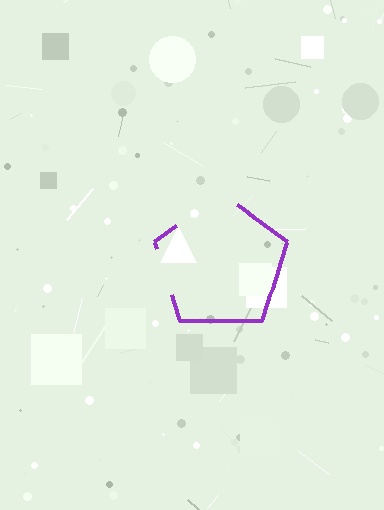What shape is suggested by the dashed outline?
The dashed outline suggests a pentagon.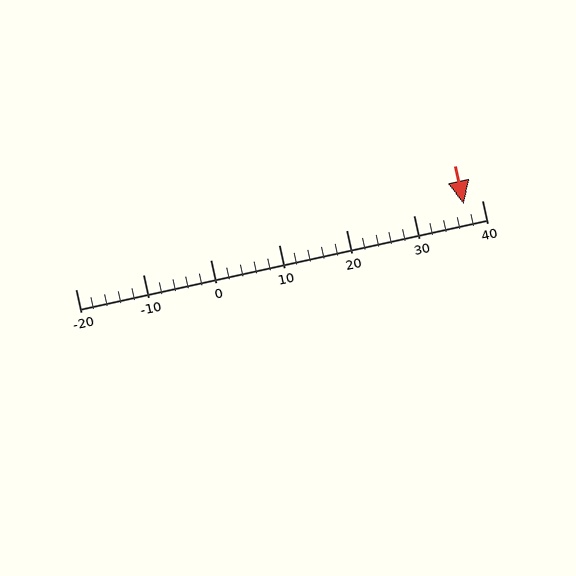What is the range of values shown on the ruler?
The ruler shows values from -20 to 40.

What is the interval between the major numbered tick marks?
The major tick marks are spaced 10 units apart.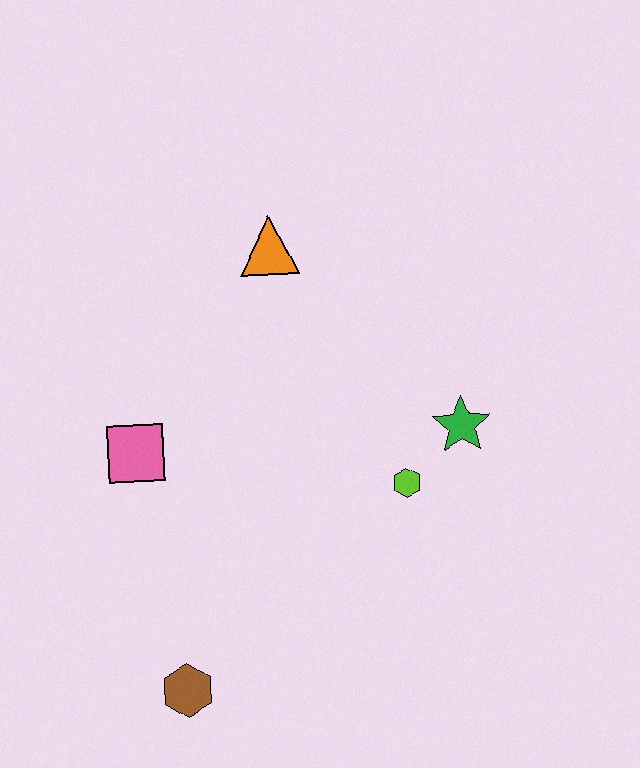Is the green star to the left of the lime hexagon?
No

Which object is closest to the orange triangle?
The pink square is closest to the orange triangle.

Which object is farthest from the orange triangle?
The brown hexagon is farthest from the orange triangle.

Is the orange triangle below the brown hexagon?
No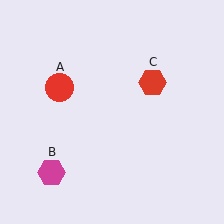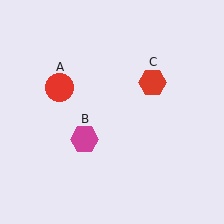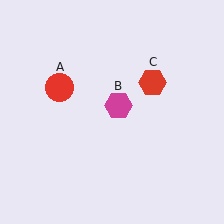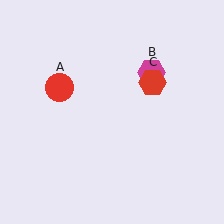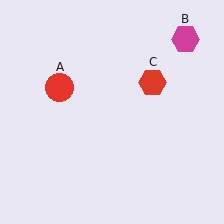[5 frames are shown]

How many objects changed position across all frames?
1 object changed position: magenta hexagon (object B).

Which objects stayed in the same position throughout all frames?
Red circle (object A) and red hexagon (object C) remained stationary.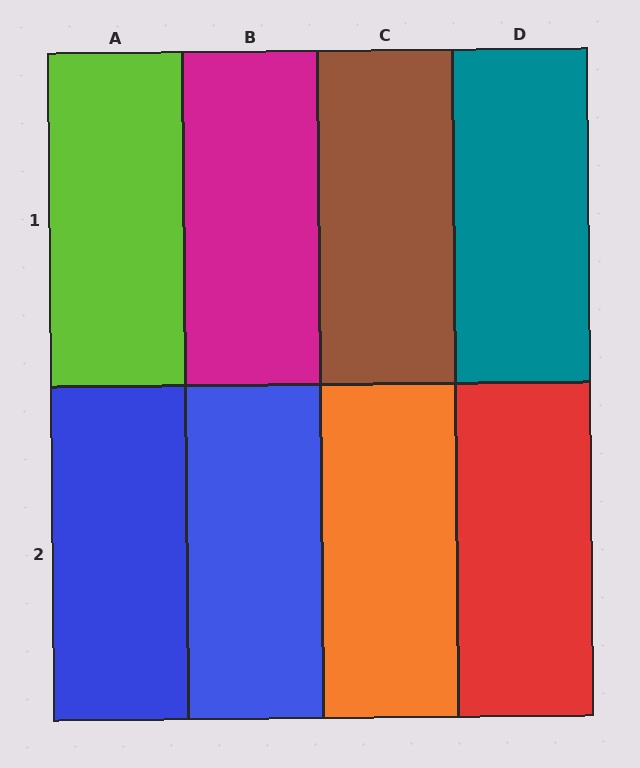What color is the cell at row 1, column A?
Lime.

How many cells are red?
1 cell is red.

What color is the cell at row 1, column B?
Magenta.